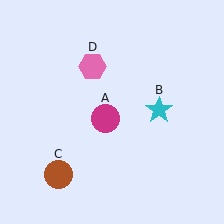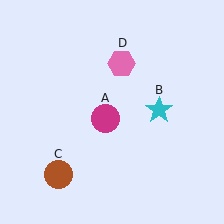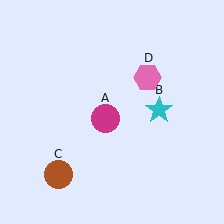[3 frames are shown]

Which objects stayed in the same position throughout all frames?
Magenta circle (object A) and cyan star (object B) and brown circle (object C) remained stationary.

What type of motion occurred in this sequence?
The pink hexagon (object D) rotated clockwise around the center of the scene.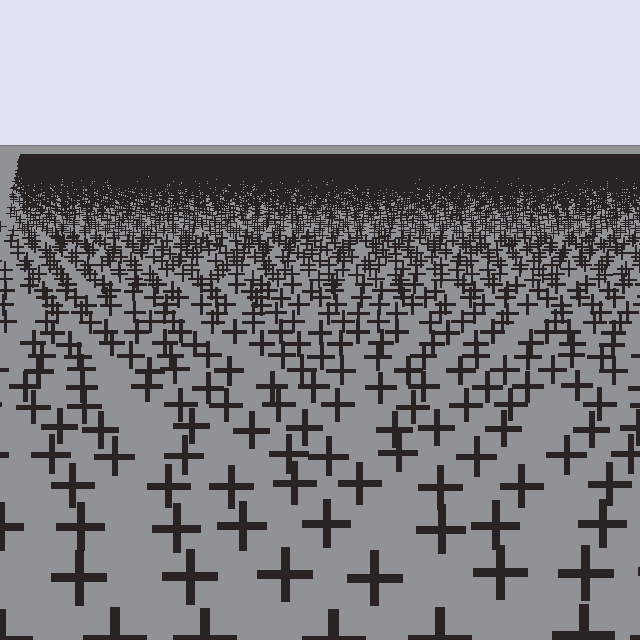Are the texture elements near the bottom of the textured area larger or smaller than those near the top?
Larger. Near the bottom, elements are closer to the viewer and appear at a bigger on-screen size.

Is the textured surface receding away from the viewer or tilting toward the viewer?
The surface is receding away from the viewer. Texture elements get smaller and denser toward the top.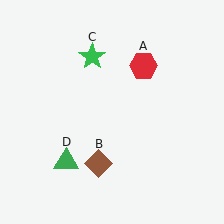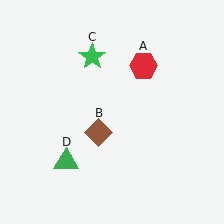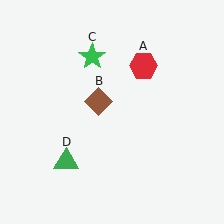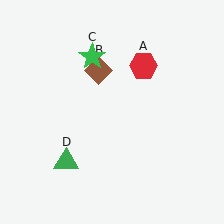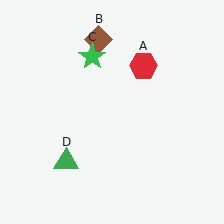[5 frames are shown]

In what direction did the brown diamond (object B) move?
The brown diamond (object B) moved up.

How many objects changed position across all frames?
1 object changed position: brown diamond (object B).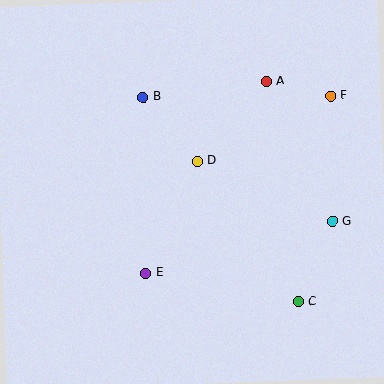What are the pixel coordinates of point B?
Point B is at (143, 97).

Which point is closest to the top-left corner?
Point B is closest to the top-left corner.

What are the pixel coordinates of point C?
Point C is at (298, 302).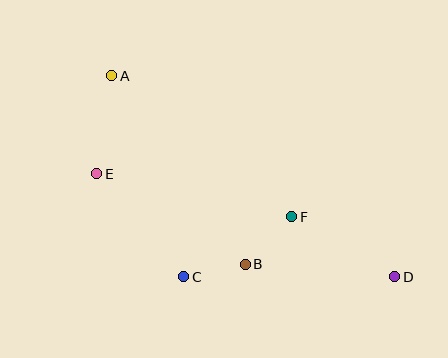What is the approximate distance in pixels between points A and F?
The distance between A and F is approximately 229 pixels.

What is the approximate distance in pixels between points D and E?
The distance between D and E is approximately 316 pixels.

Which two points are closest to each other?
Points B and C are closest to each other.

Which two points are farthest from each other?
Points A and D are farthest from each other.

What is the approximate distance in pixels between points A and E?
The distance between A and E is approximately 99 pixels.